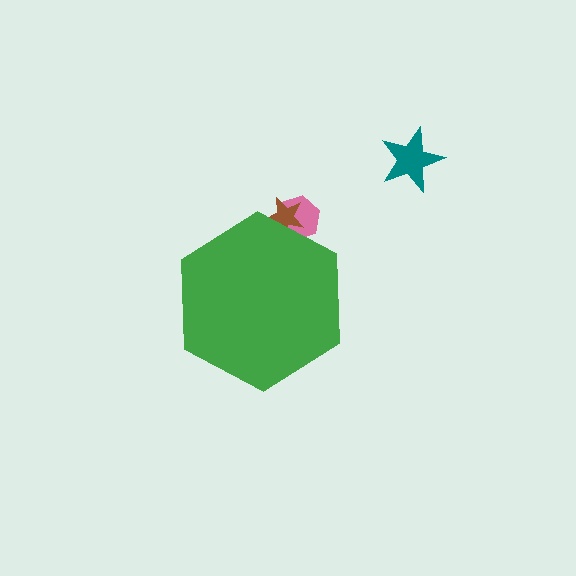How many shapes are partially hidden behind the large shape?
2 shapes are partially hidden.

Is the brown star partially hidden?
Yes, the brown star is partially hidden behind the green hexagon.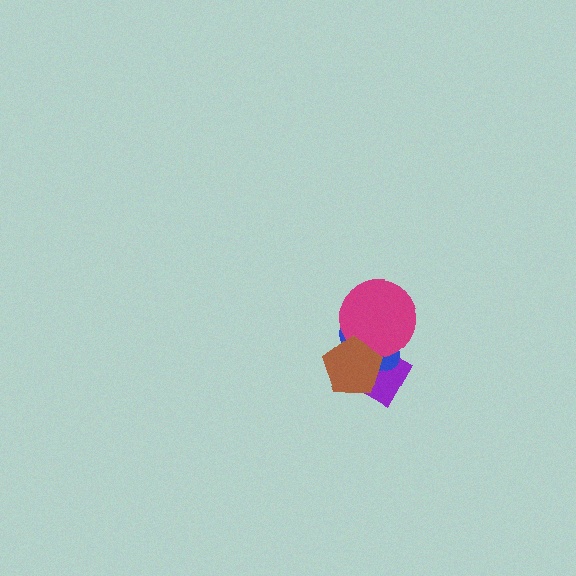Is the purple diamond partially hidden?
Yes, it is partially covered by another shape.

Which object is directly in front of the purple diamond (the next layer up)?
The blue ellipse is directly in front of the purple diamond.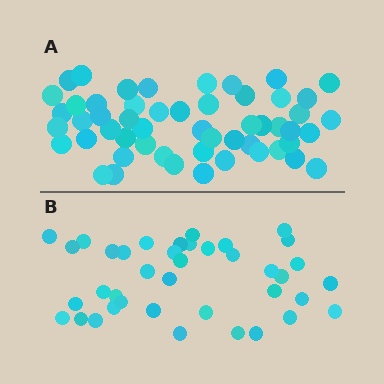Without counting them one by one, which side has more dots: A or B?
Region A (the top region) has more dots.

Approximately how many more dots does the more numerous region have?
Region A has approximately 15 more dots than region B.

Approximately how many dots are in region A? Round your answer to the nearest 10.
About 50 dots. (The exact count is 53, which rounds to 50.)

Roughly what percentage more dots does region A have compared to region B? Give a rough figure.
About 35% more.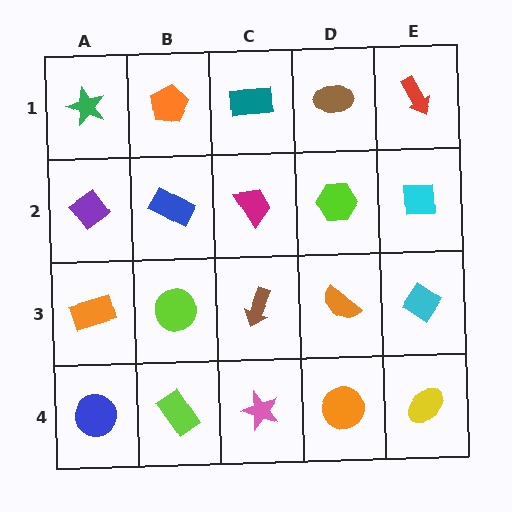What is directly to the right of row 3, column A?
A lime circle.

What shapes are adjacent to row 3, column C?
A magenta trapezoid (row 2, column C), a pink star (row 4, column C), a lime circle (row 3, column B), an orange semicircle (row 3, column D).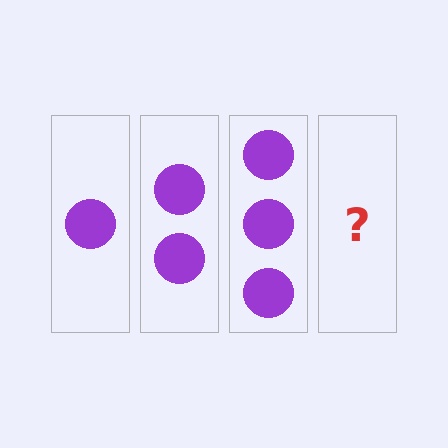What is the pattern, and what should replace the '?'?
The pattern is that each step adds one more circle. The '?' should be 4 circles.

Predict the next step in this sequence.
The next step is 4 circles.